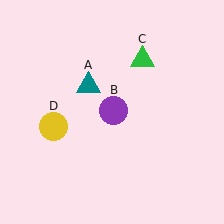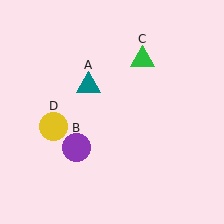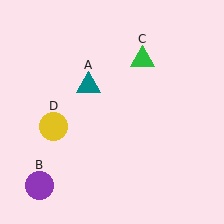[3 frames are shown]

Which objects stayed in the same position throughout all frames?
Teal triangle (object A) and green triangle (object C) and yellow circle (object D) remained stationary.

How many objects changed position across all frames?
1 object changed position: purple circle (object B).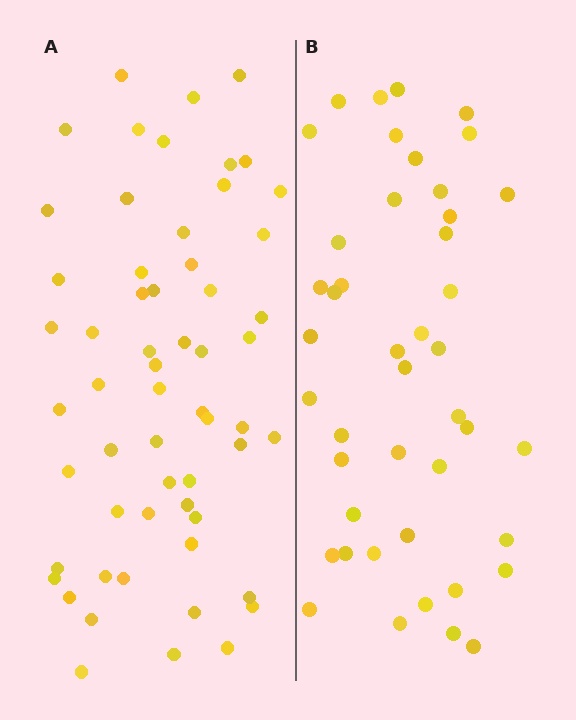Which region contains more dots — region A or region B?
Region A (the left region) has more dots.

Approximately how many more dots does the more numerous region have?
Region A has approximately 15 more dots than region B.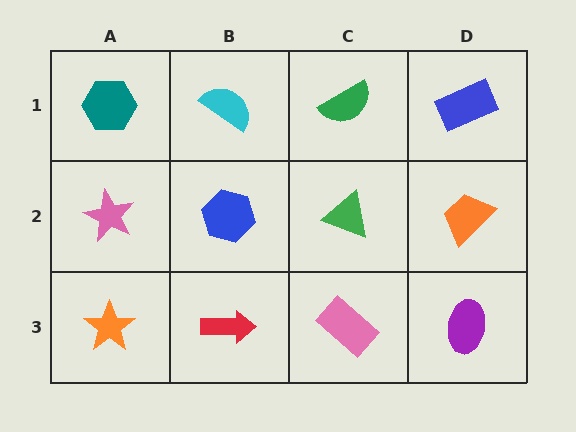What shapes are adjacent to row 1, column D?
An orange trapezoid (row 2, column D), a green semicircle (row 1, column C).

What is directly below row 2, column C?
A pink rectangle.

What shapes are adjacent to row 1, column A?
A pink star (row 2, column A), a cyan semicircle (row 1, column B).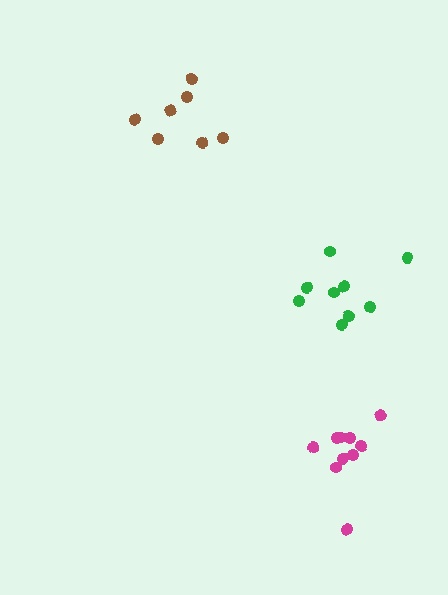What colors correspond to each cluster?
The clusters are colored: magenta, brown, green.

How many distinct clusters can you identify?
There are 3 distinct clusters.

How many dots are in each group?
Group 1: 10 dots, Group 2: 7 dots, Group 3: 10 dots (27 total).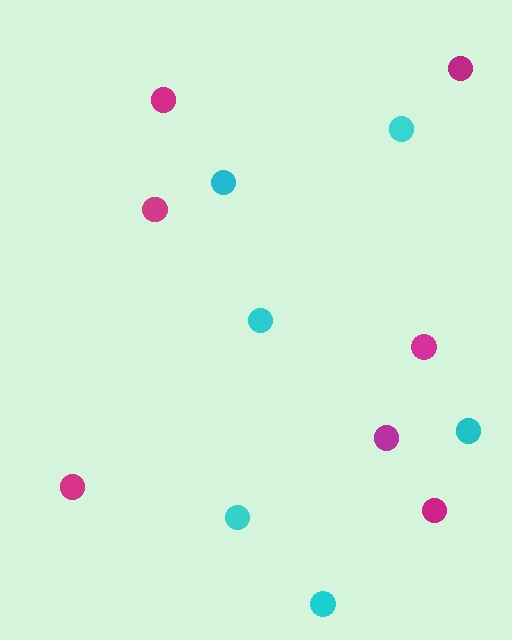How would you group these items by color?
There are 2 groups: one group of cyan circles (6) and one group of magenta circles (7).